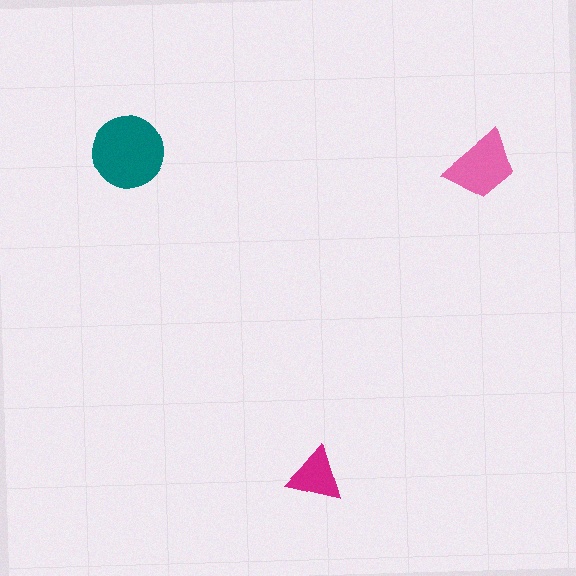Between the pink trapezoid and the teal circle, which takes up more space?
The teal circle.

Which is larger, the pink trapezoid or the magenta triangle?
The pink trapezoid.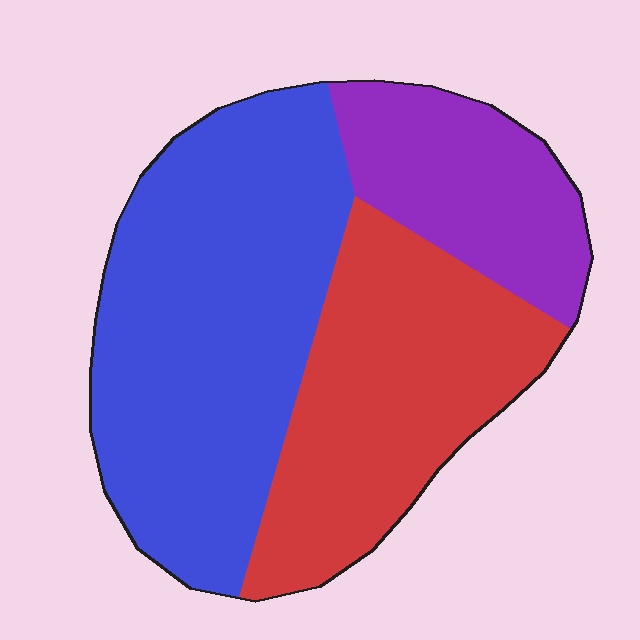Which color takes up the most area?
Blue, at roughly 50%.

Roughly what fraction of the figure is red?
Red covers 33% of the figure.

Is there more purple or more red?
Red.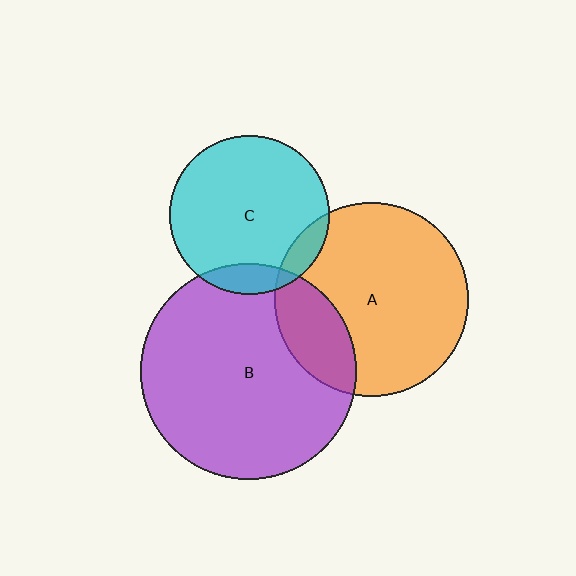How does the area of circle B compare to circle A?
Approximately 1.2 times.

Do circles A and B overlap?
Yes.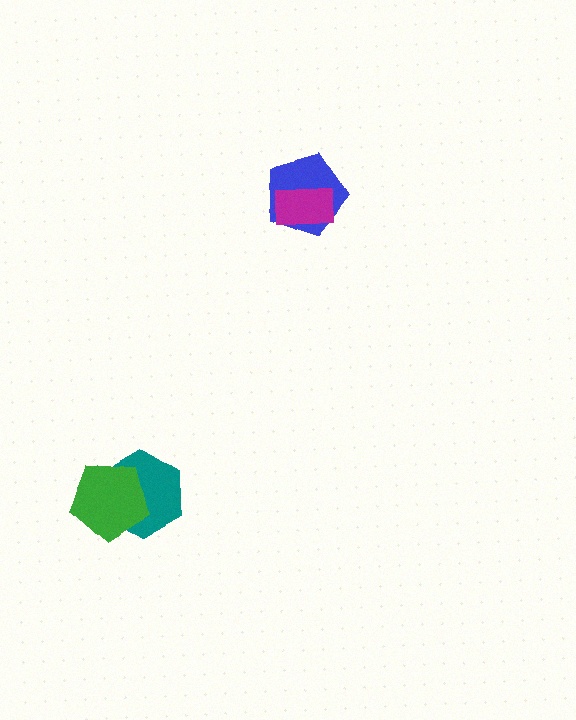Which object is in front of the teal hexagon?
The green pentagon is in front of the teal hexagon.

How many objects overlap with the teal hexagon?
1 object overlaps with the teal hexagon.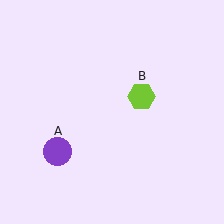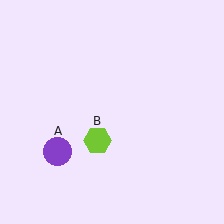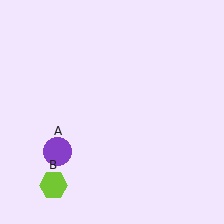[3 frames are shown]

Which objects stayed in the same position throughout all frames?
Purple circle (object A) remained stationary.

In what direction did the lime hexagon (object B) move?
The lime hexagon (object B) moved down and to the left.